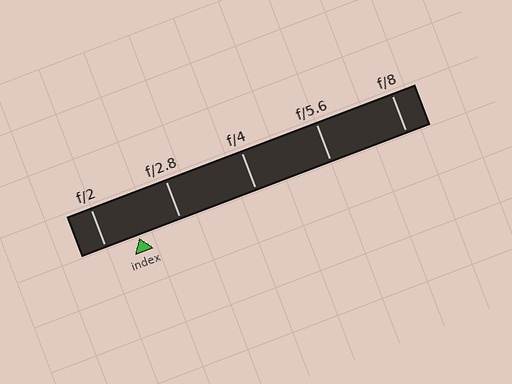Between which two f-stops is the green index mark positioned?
The index mark is between f/2 and f/2.8.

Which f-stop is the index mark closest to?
The index mark is closest to f/2.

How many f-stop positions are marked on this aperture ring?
There are 5 f-stop positions marked.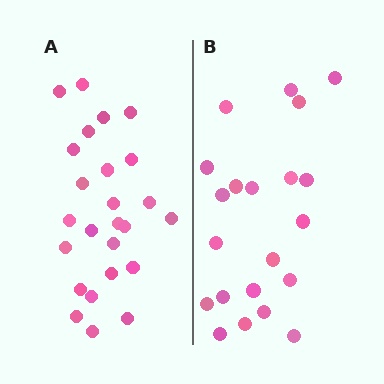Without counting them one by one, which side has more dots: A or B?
Region A (the left region) has more dots.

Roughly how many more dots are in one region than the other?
Region A has about 4 more dots than region B.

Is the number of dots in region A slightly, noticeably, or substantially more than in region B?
Region A has only slightly more — the two regions are fairly close. The ratio is roughly 1.2 to 1.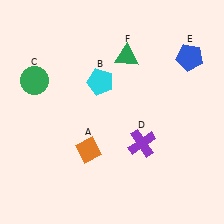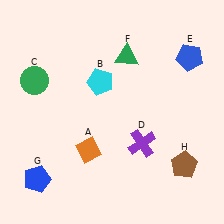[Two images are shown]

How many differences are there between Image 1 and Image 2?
There are 2 differences between the two images.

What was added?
A blue pentagon (G), a brown pentagon (H) were added in Image 2.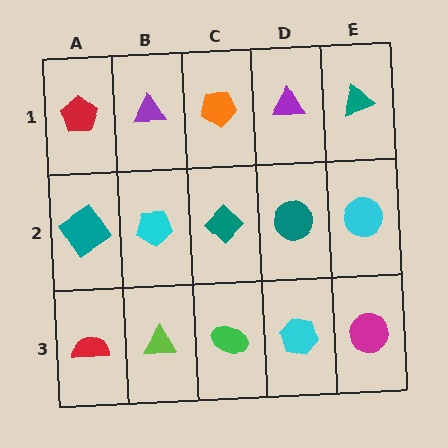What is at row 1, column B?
A purple triangle.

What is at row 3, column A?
A red semicircle.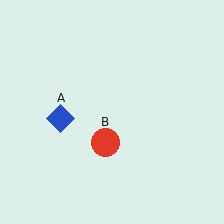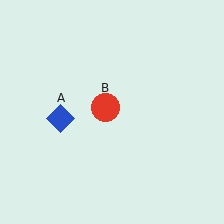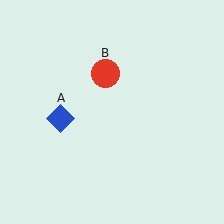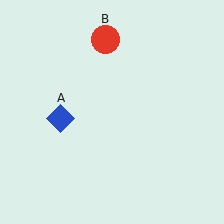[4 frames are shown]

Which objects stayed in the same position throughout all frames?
Blue diamond (object A) remained stationary.